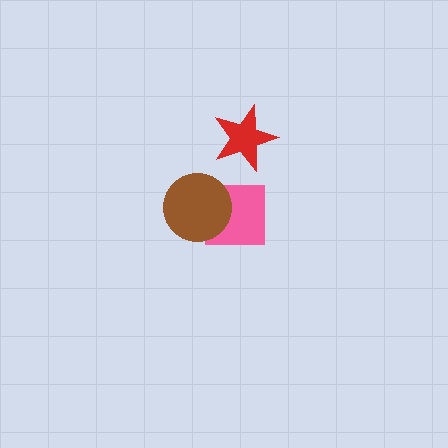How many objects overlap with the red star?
0 objects overlap with the red star.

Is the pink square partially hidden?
Yes, it is partially covered by another shape.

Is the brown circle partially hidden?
No, no other shape covers it.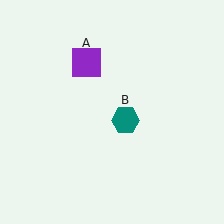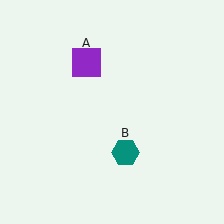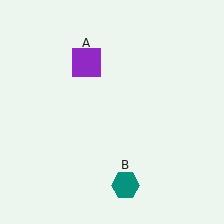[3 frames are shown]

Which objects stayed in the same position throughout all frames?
Purple square (object A) remained stationary.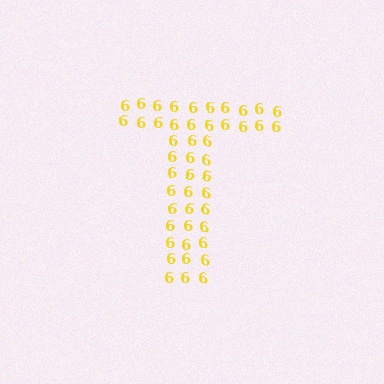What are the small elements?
The small elements are digit 6's.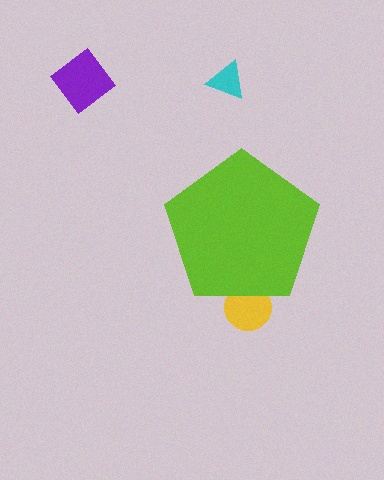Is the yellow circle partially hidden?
Yes, the yellow circle is partially hidden behind the lime pentagon.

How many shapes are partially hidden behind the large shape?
1 shape is partially hidden.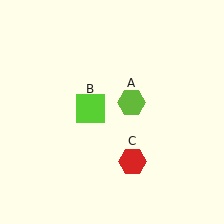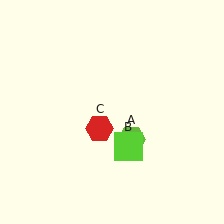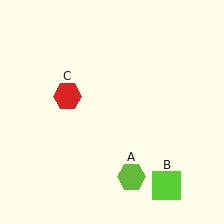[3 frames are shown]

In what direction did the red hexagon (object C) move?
The red hexagon (object C) moved up and to the left.